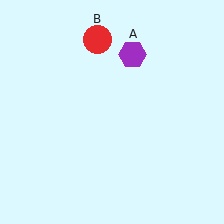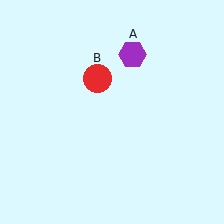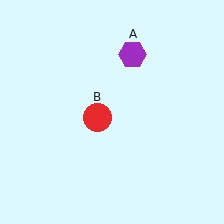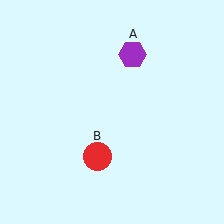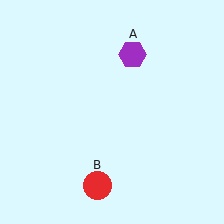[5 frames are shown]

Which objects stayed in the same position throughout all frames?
Purple hexagon (object A) remained stationary.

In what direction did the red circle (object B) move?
The red circle (object B) moved down.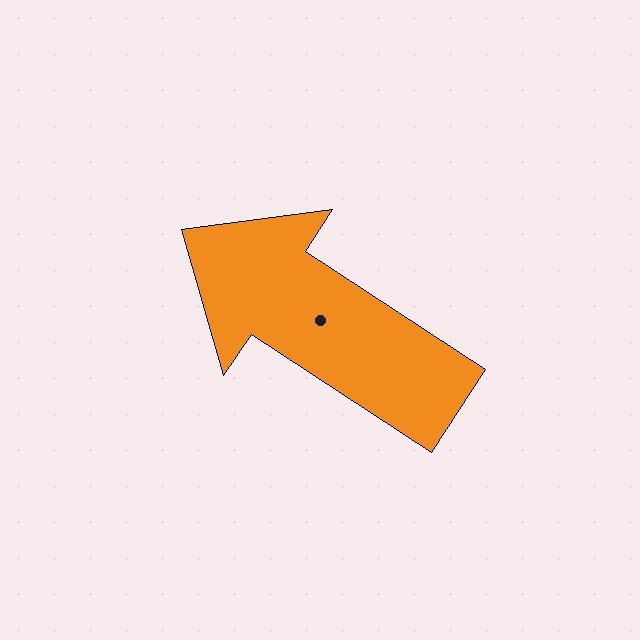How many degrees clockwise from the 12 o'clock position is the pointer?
Approximately 303 degrees.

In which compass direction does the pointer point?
Northwest.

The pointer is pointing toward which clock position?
Roughly 10 o'clock.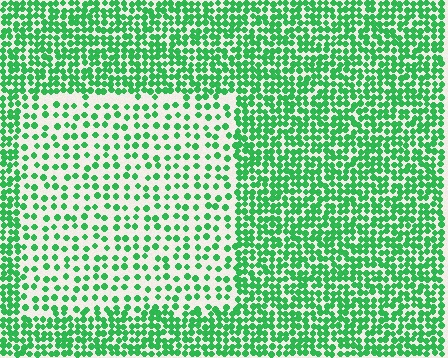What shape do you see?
I see a rectangle.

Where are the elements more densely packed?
The elements are more densely packed outside the rectangle boundary.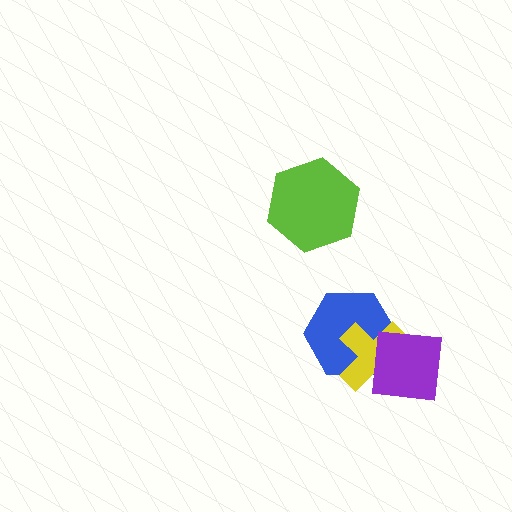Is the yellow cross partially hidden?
Yes, it is partially covered by another shape.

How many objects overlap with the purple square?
2 objects overlap with the purple square.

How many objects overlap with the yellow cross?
2 objects overlap with the yellow cross.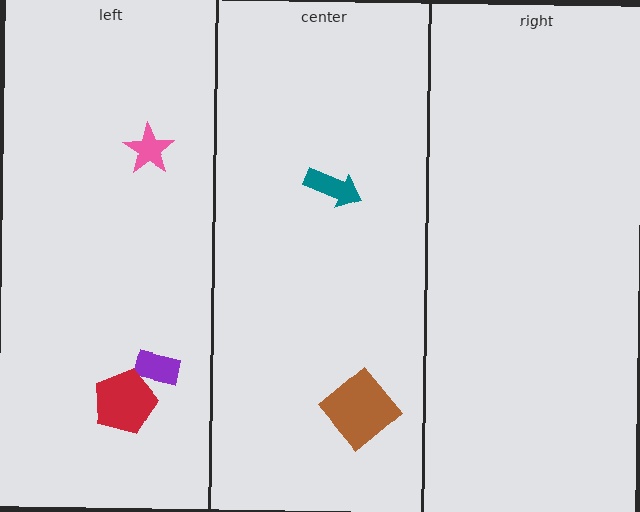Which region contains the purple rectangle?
The left region.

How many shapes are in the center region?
2.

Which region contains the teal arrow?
The center region.